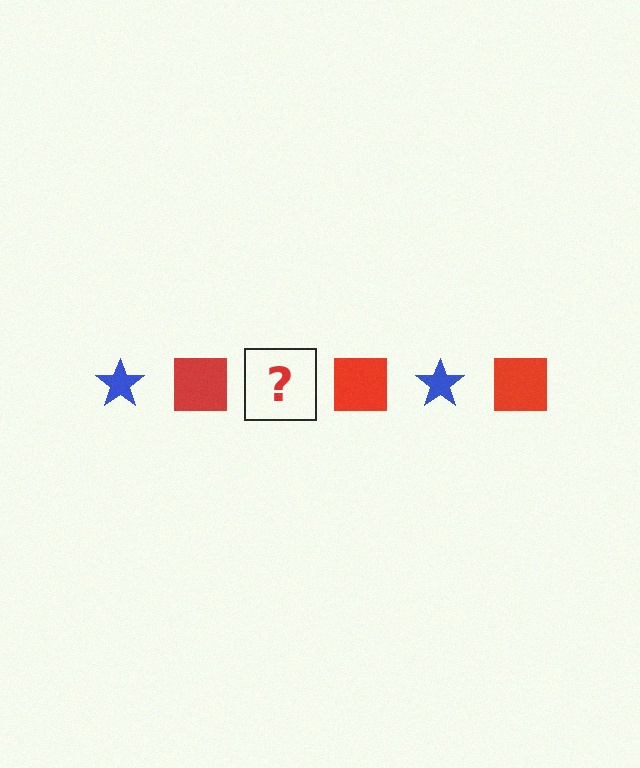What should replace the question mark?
The question mark should be replaced with a blue star.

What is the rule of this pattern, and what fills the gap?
The rule is that the pattern alternates between blue star and red square. The gap should be filled with a blue star.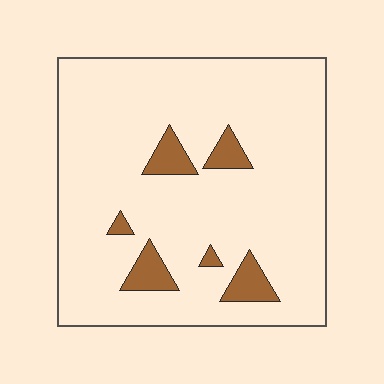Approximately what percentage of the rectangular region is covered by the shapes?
Approximately 10%.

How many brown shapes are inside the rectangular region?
6.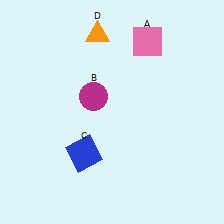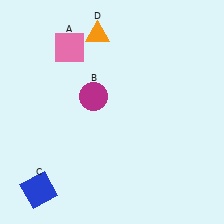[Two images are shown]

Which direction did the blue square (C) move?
The blue square (C) moved left.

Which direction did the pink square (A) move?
The pink square (A) moved left.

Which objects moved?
The objects that moved are: the pink square (A), the blue square (C).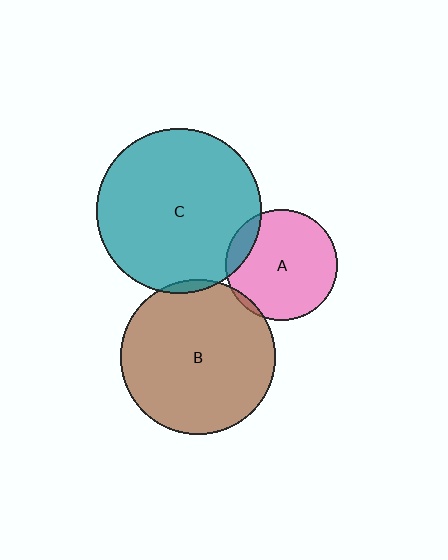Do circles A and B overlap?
Yes.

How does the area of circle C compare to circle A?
Approximately 2.2 times.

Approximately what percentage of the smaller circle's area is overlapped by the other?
Approximately 5%.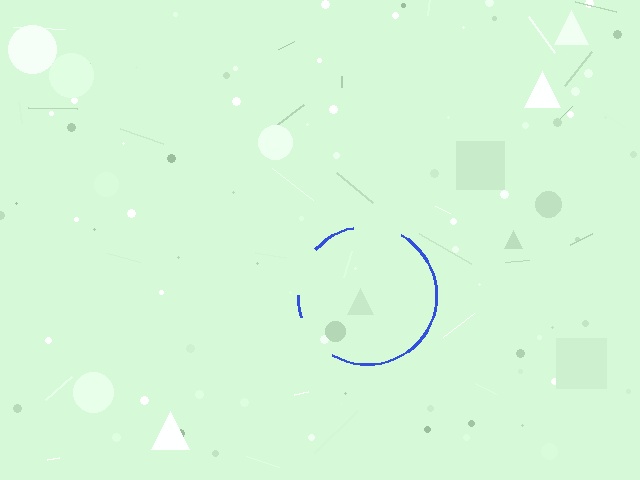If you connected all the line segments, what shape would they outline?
They would outline a circle.